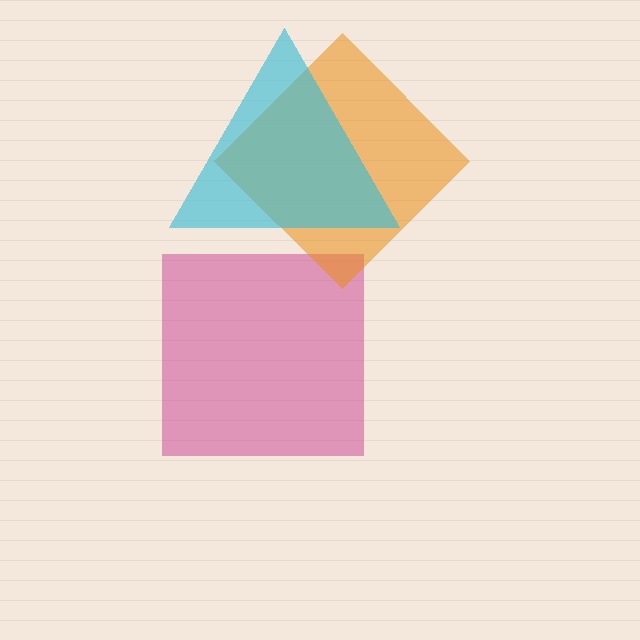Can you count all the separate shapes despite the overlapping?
Yes, there are 3 separate shapes.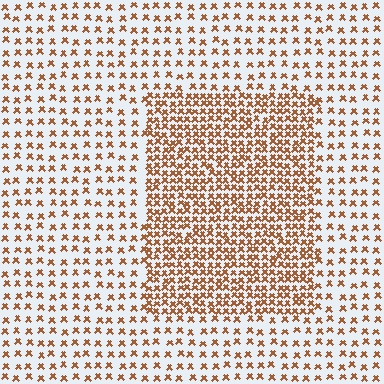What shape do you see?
I see a rectangle.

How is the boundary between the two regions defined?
The boundary is defined by a change in element density (approximately 2.3x ratio). All elements are the same color, size, and shape.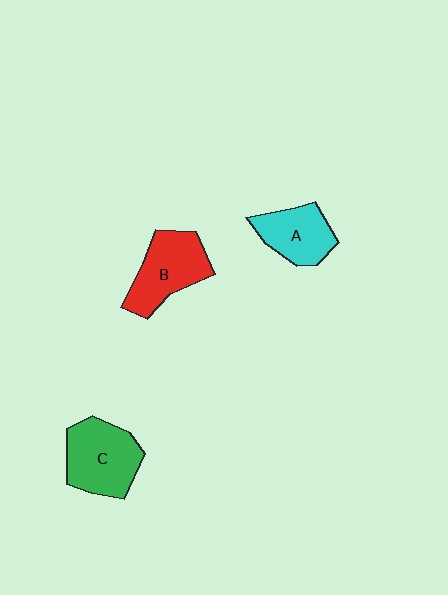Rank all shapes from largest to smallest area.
From largest to smallest: C (green), B (red), A (cyan).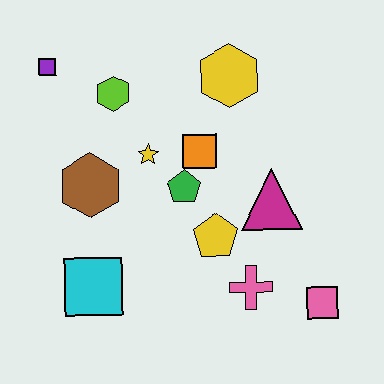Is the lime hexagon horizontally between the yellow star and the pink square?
No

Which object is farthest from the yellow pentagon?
The purple square is farthest from the yellow pentagon.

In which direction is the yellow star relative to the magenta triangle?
The yellow star is to the left of the magenta triangle.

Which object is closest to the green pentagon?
The orange square is closest to the green pentagon.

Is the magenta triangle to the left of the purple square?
No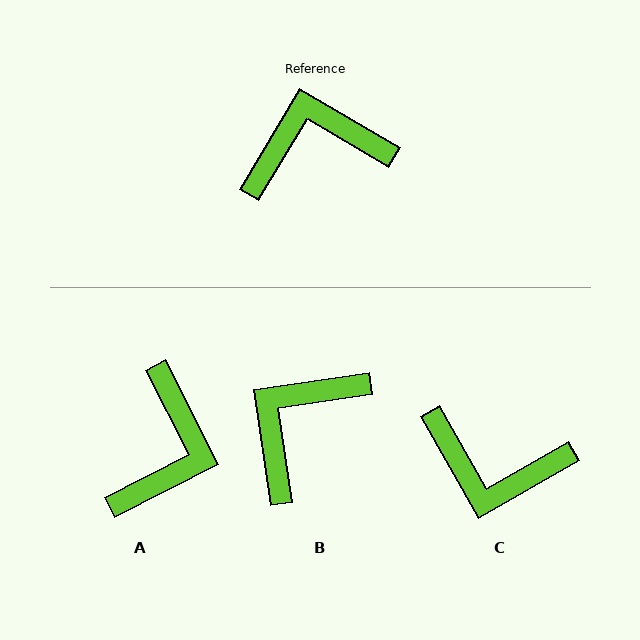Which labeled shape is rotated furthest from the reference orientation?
C, about 150 degrees away.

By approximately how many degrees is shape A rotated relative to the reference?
Approximately 122 degrees clockwise.